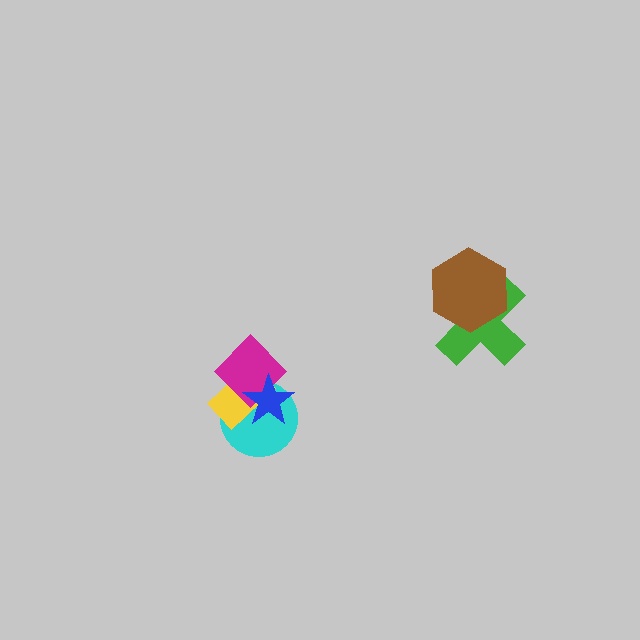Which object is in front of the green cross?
The brown hexagon is in front of the green cross.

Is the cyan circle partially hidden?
Yes, it is partially covered by another shape.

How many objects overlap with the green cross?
1 object overlaps with the green cross.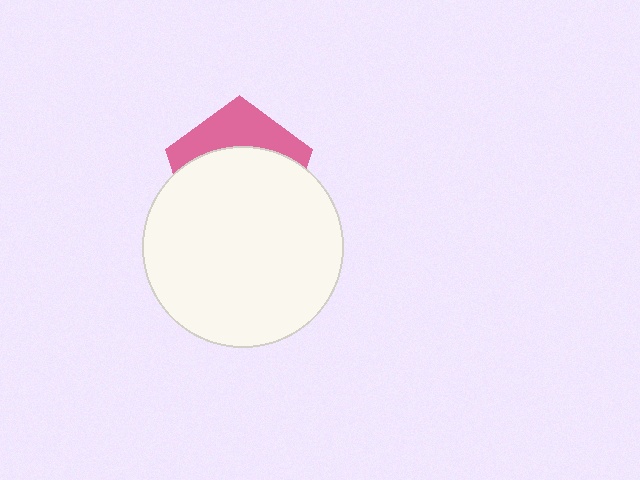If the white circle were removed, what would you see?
You would see the complete pink pentagon.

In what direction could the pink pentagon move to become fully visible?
The pink pentagon could move up. That would shift it out from behind the white circle entirely.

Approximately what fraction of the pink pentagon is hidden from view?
Roughly 67% of the pink pentagon is hidden behind the white circle.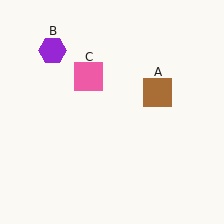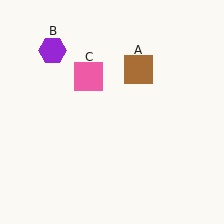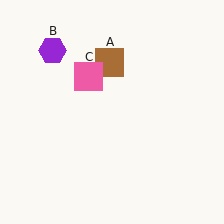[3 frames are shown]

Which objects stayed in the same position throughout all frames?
Purple hexagon (object B) and pink square (object C) remained stationary.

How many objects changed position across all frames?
1 object changed position: brown square (object A).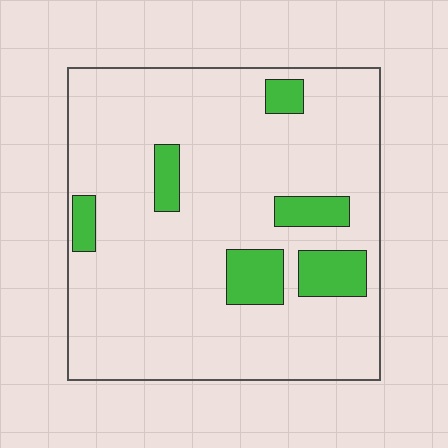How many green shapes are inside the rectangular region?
6.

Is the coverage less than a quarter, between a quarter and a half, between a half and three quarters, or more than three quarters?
Less than a quarter.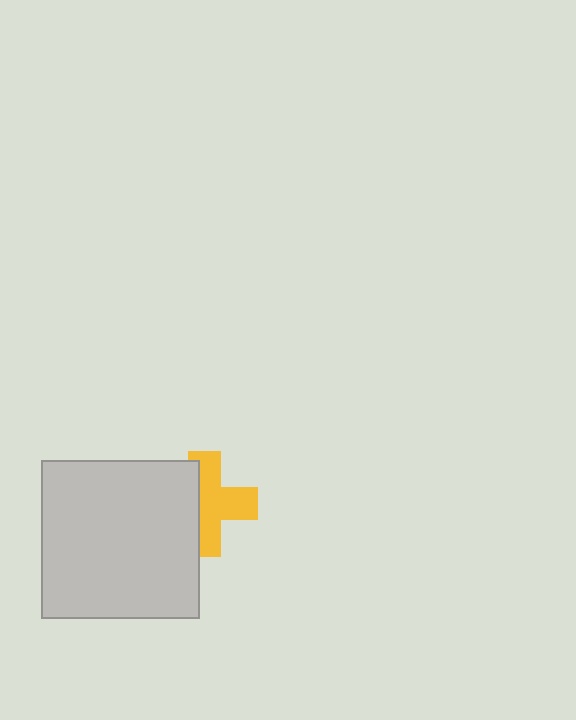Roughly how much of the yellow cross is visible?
About half of it is visible (roughly 61%).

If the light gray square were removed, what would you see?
You would see the complete yellow cross.